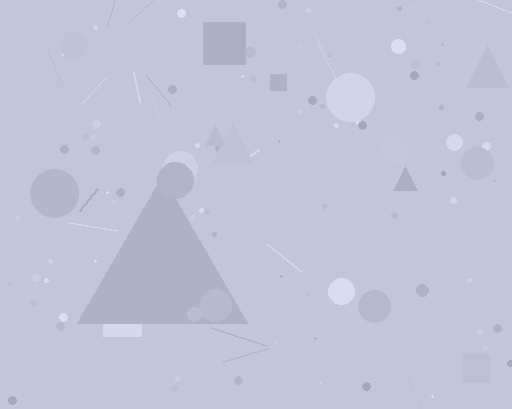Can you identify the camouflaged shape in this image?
The camouflaged shape is a triangle.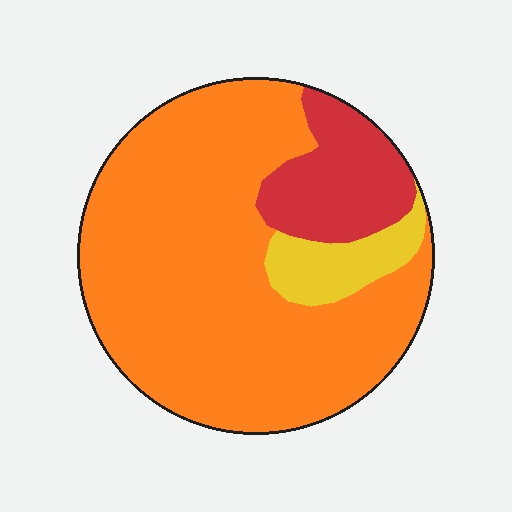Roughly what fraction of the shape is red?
Red takes up less than a sixth of the shape.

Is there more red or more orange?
Orange.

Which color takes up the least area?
Yellow, at roughly 10%.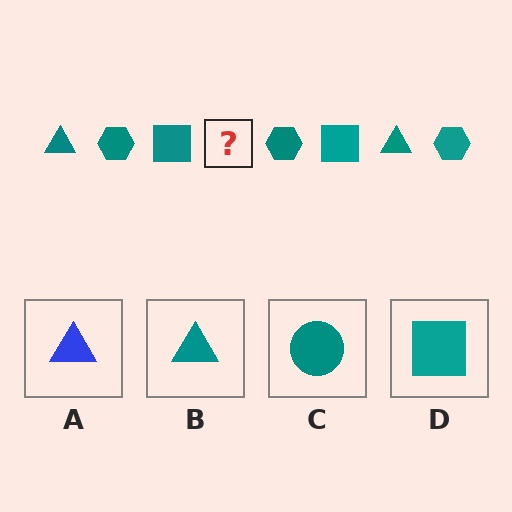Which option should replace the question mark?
Option B.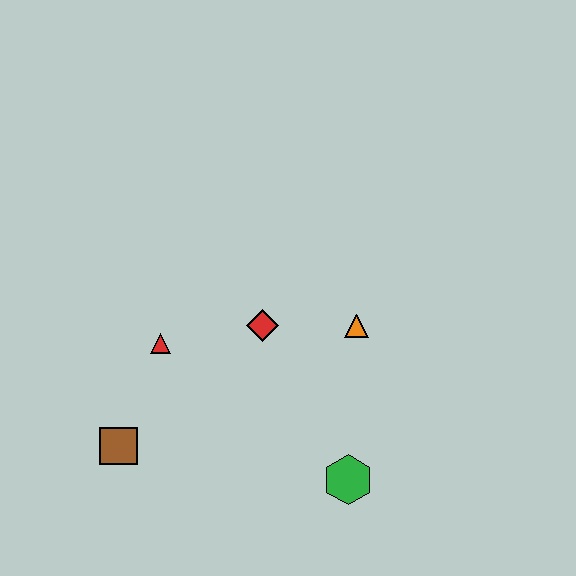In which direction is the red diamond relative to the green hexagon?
The red diamond is above the green hexagon.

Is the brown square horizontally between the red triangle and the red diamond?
No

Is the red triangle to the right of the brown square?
Yes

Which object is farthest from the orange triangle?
The brown square is farthest from the orange triangle.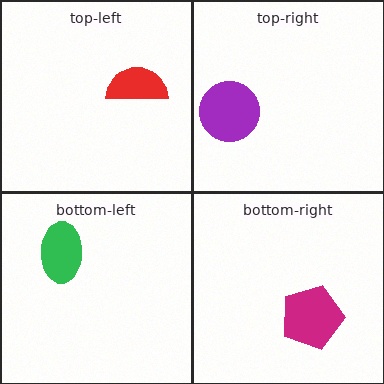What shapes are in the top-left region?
The red semicircle.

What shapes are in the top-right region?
The purple circle.